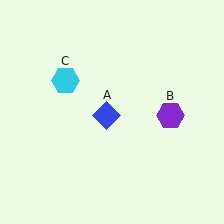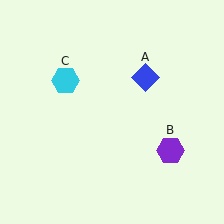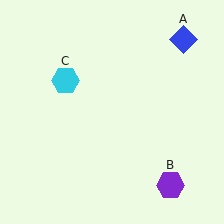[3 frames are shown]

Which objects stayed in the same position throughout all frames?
Cyan hexagon (object C) remained stationary.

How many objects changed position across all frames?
2 objects changed position: blue diamond (object A), purple hexagon (object B).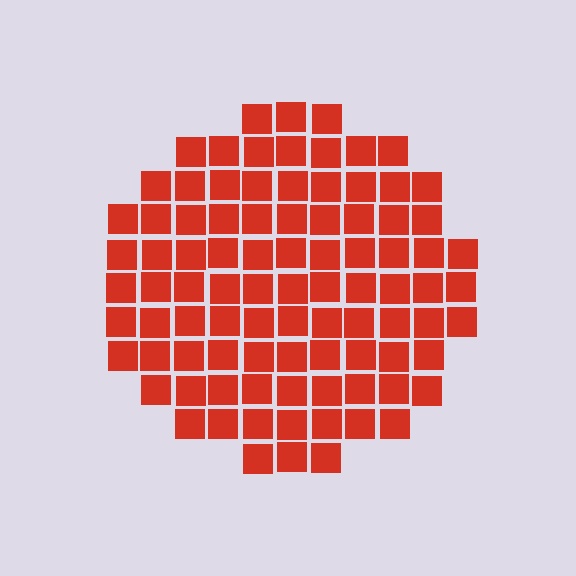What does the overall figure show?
The overall figure shows a circle.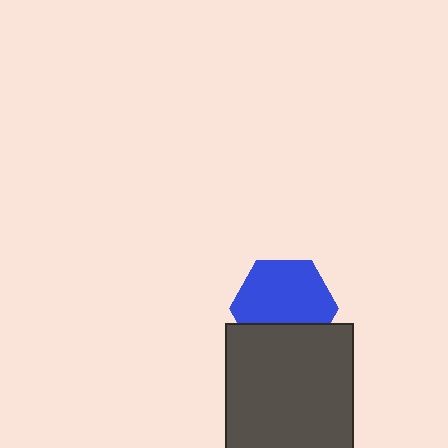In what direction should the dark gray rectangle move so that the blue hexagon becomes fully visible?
The dark gray rectangle should move down. That is the shortest direction to clear the overlap and leave the blue hexagon fully visible.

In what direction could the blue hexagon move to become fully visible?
The blue hexagon could move up. That would shift it out from behind the dark gray rectangle entirely.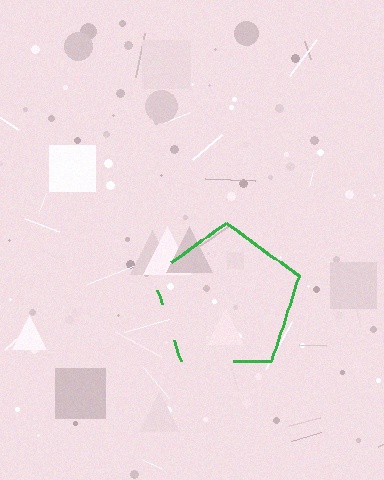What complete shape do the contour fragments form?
The contour fragments form a pentagon.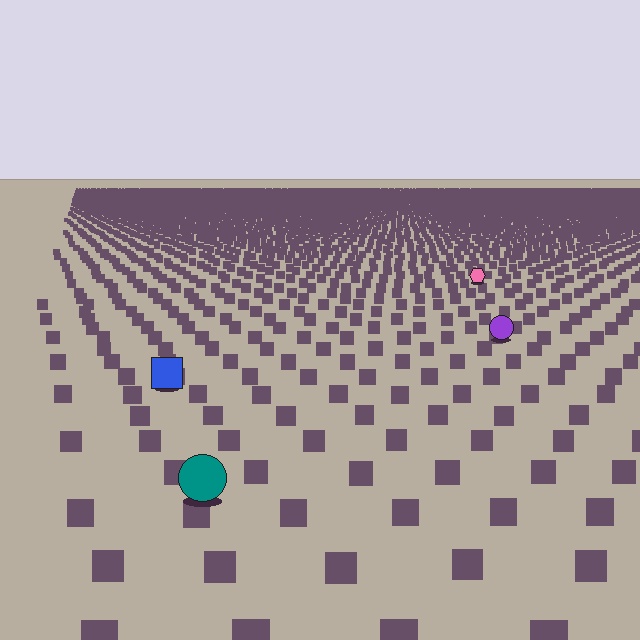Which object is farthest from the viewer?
The pink hexagon is farthest from the viewer. It appears smaller and the ground texture around it is denser.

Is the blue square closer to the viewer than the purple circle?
Yes. The blue square is closer — you can tell from the texture gradient: the ground texture is coarser near it.